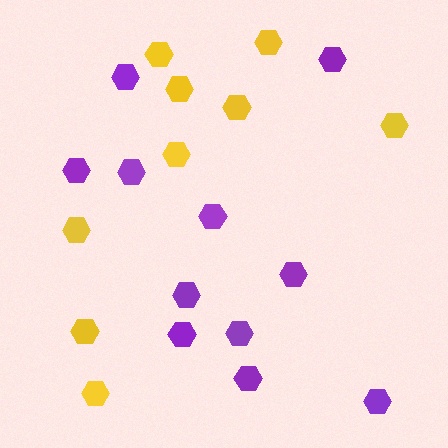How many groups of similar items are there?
There are 2 groups: one group of purple hexagons (11) and one group of yellow hexagons (9).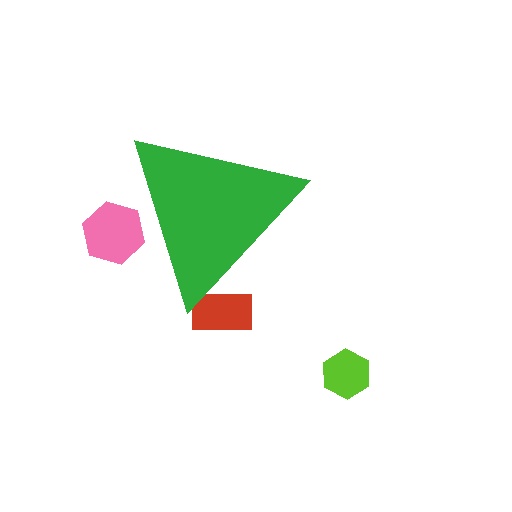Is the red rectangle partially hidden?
Yes, the red rectangle is partially hidden behind the green triangle.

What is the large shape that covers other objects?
A green triangle.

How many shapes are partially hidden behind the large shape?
2 shapes are partially hidden.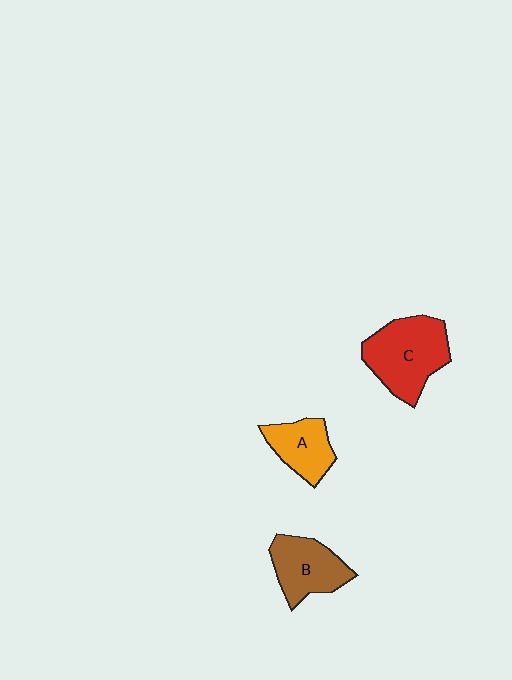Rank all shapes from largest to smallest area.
From largest to smallest: C (red), B (brown), A (orange).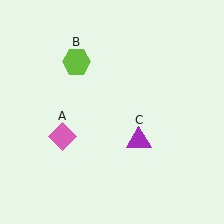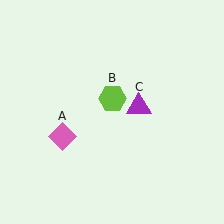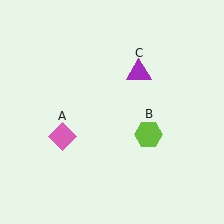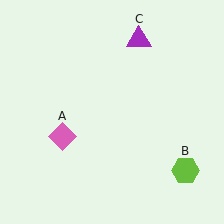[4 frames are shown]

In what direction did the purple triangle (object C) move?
The purple triangle (object C) moved up.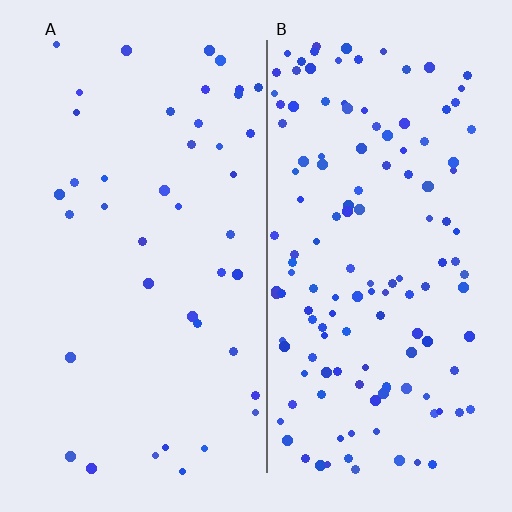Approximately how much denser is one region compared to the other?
Approximately 3.3× — region B over region A.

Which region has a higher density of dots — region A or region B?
B (the right).